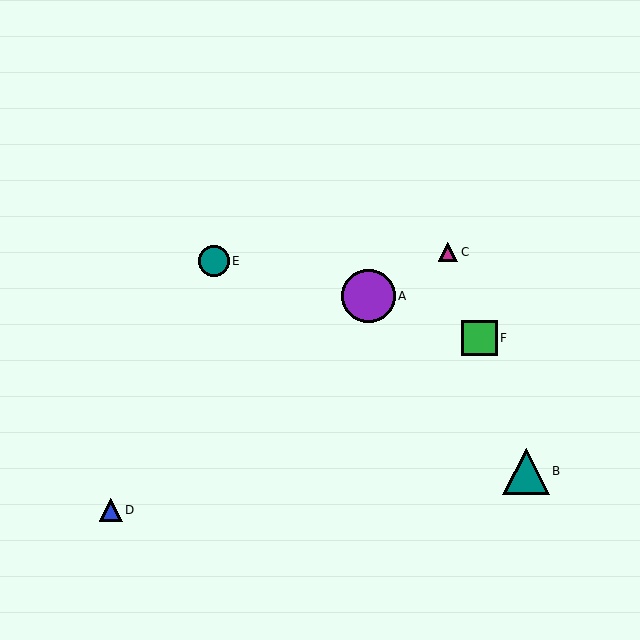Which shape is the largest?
The purple circle (labeled A) is the largest.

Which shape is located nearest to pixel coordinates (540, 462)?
The teal triangle (labeled B) at (526, 471) is nearest to that location.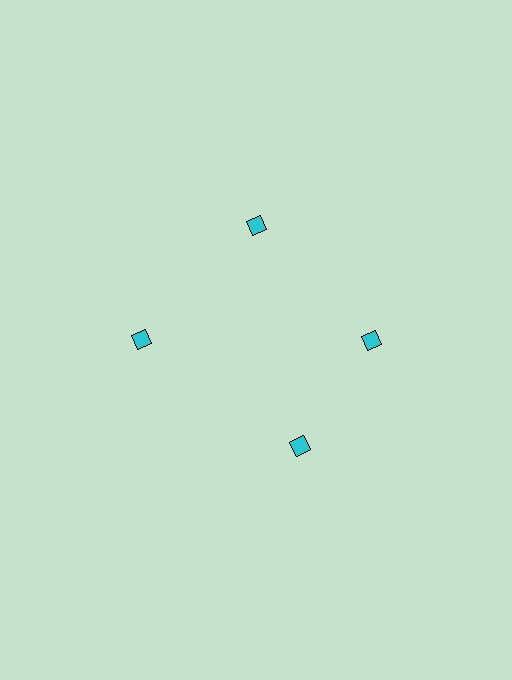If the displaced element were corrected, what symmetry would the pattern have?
It would have 4-fold rotational symmetry — the pattern would map onto itself every 90 degrees.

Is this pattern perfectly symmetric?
No. The 4 cyan diamonds are arranged in a ring, but one element near the 6 o'clock position is rotated out of alignment along the ring, breaking the 4-fold rotational symmetry.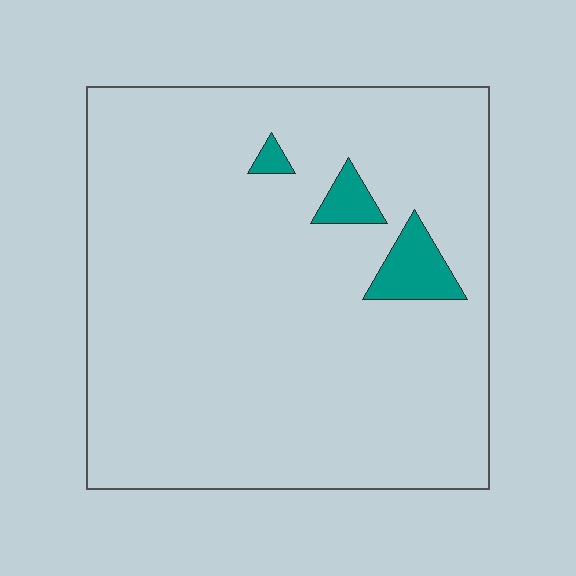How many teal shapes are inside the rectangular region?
3.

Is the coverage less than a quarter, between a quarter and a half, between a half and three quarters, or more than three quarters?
Less than a quarter.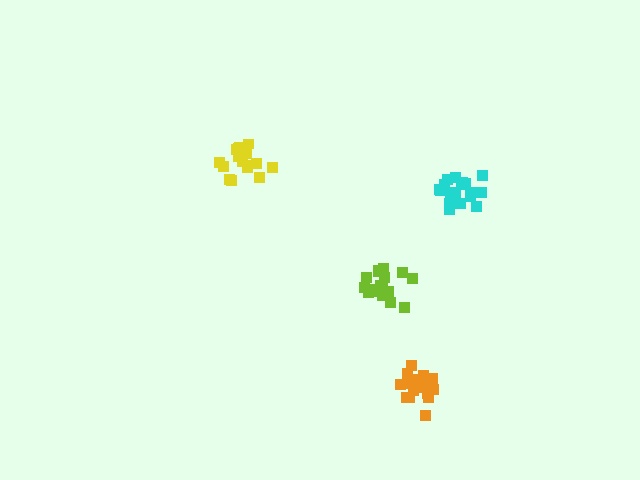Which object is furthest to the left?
The yellow cluster is leftmost.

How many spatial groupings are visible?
There are 4 spatial groupings.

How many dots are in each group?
Group 1: 17 dots, Group 2: 17 dots, Group 3: 17 dots, Group 4: 19 dots (70 total).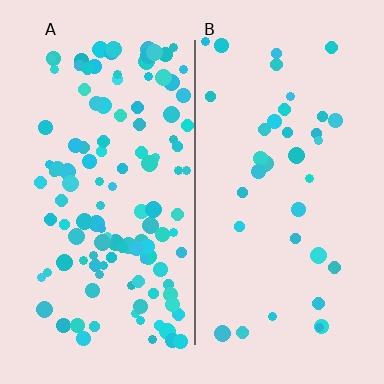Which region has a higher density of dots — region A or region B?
A (the left).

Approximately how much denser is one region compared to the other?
Approximately 3.4× — region A over region B.